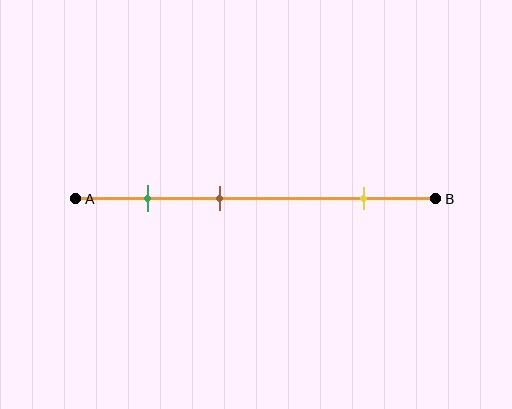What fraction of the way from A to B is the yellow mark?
The yellow mark is approximately 80% (0.8) of the way from A to B.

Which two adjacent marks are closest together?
The green and brown marks are the closest adjacent pair.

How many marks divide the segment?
There are 3 marks dividing the segment.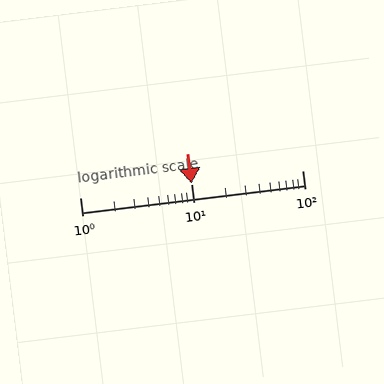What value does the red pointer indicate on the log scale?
The pointer indicates approximately 10.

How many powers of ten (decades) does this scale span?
The scale spans 2 decades, from 1 to 100.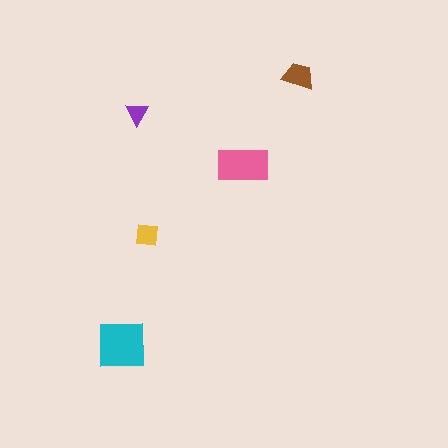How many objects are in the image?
There are 5 objects in the image.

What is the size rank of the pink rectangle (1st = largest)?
2nd.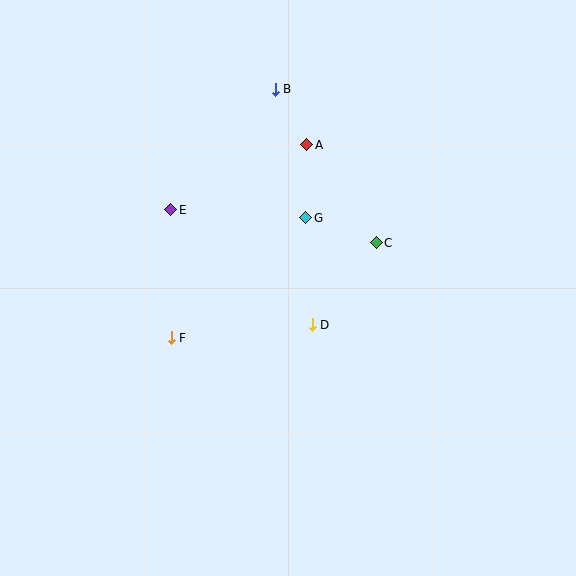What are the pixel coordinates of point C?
Point C is at (376, 243).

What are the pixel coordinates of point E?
Point E is at (171, 210).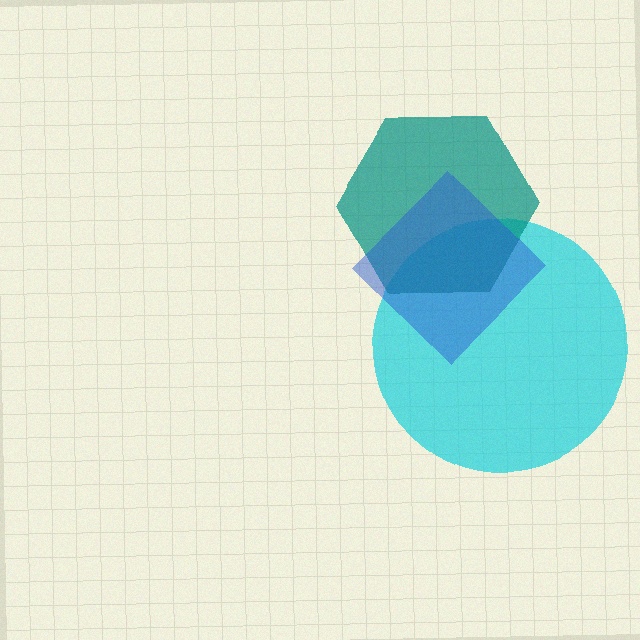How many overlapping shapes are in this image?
There are 3 overlapping shapes in the image.